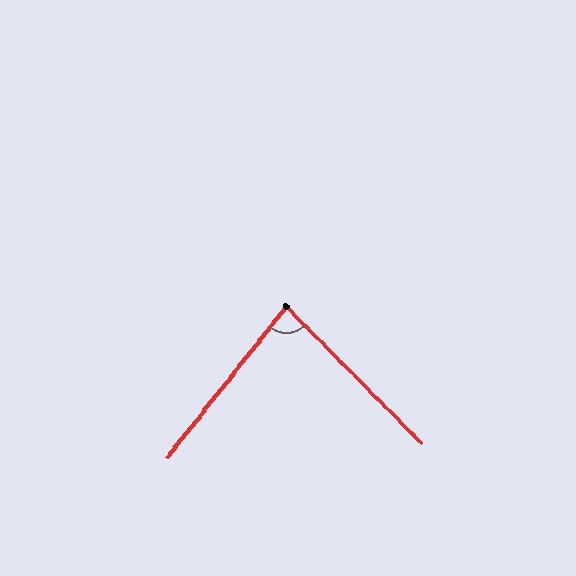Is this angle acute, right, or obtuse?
It is acute.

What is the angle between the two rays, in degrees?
Approximately 83 degrees.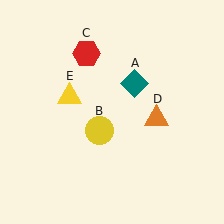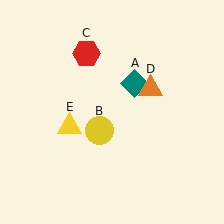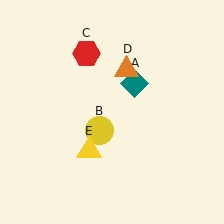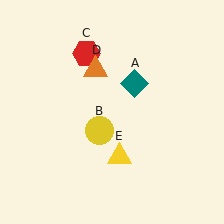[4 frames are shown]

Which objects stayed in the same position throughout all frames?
Teal diamond (object A) and yellow circle (object B) and red hexagon (object C) remained stationary.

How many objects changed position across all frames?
2 objects changed position: orange triangle (object D), yellow triangle (object E).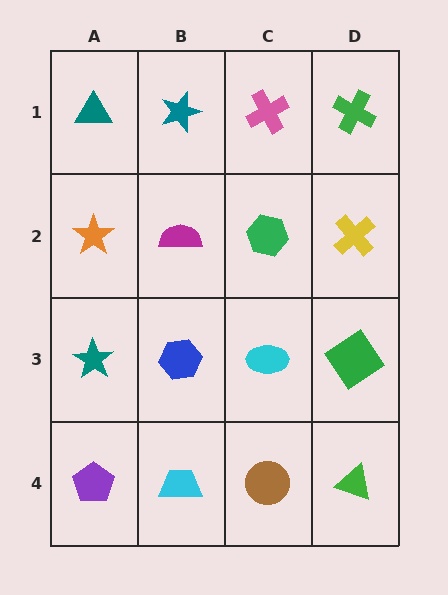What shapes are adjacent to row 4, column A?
A teal star (row 3, column A), a cyan trapezoid (row 4, column B).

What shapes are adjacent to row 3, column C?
A green hexagon (row 2, column C), a brown circle (row 4, column C), a blue hexagon (row 3, column B), a green diamond (row 3, column D).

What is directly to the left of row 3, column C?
A blue hexagon.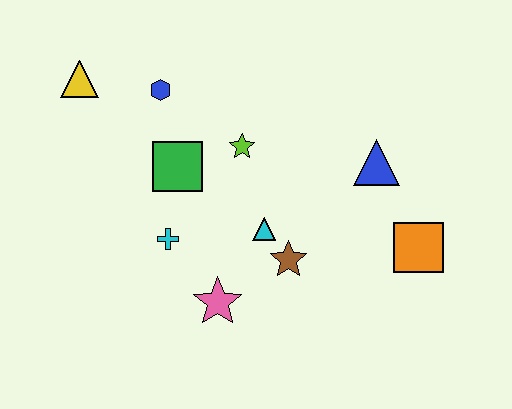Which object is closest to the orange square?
The blue triangle is closest to the orange square.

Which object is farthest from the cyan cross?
The orange square is farthest from the cyan cross.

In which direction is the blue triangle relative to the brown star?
The blue triangle is above the brown star.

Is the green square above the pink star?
Yes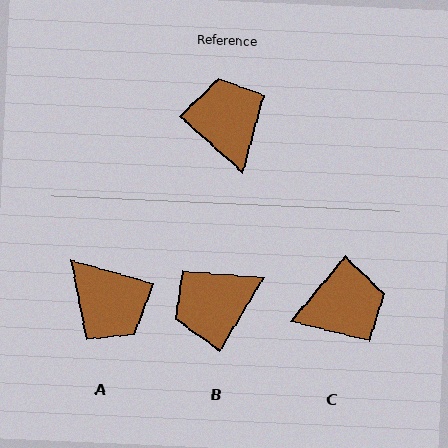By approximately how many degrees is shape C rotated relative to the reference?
Approximately 88 degrees clockwise.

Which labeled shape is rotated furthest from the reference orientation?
A, about 154 degrees away.